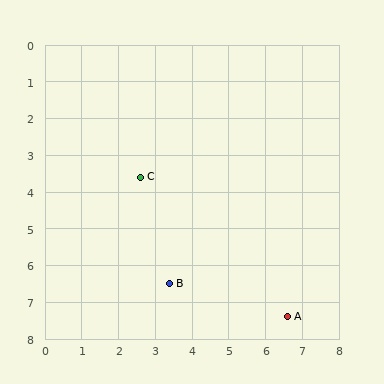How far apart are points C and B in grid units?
Points C and B are about 3.0 grid units apart.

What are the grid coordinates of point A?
Point A is at approximately (6.6, 7.4).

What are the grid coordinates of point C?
Point C is at approximately (2.6, 3.6).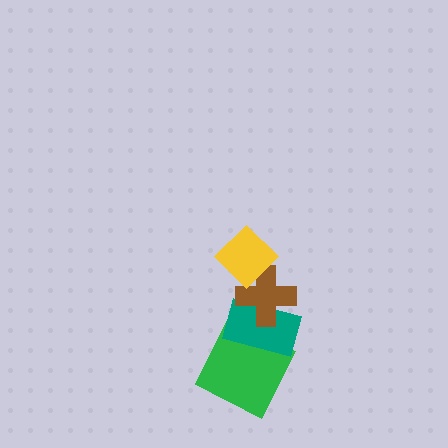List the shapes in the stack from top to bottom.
From top to bottom: the yellow diamond, the brown cross, the teal rectangle, the green square.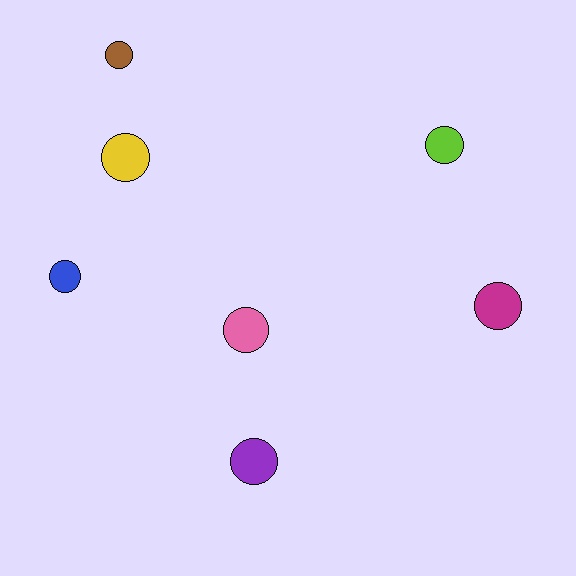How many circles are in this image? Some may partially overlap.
There are 7 circles.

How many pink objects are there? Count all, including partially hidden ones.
There is 1 pink object.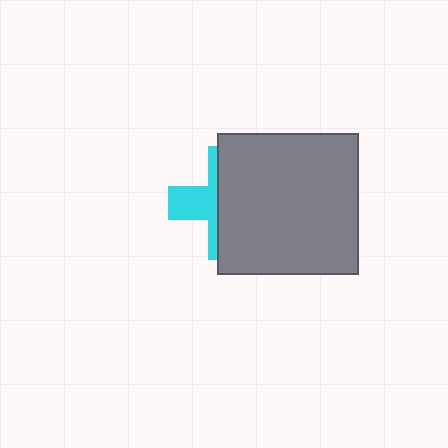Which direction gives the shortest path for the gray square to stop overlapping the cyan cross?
Moving right gives the shortest separation.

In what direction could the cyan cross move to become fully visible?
The cyan cross could move left. That would shift it out from behind the gray square entirely.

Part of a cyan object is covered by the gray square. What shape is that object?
It is a cross.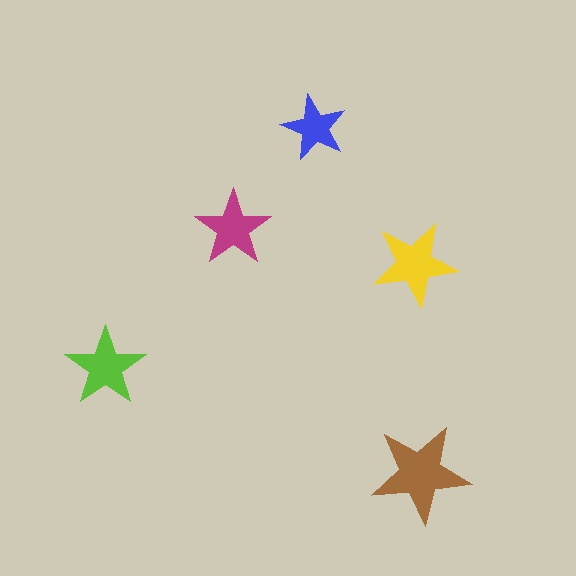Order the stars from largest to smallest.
the brown one, the yellow one, the lime one, the magenta one, the blue one.